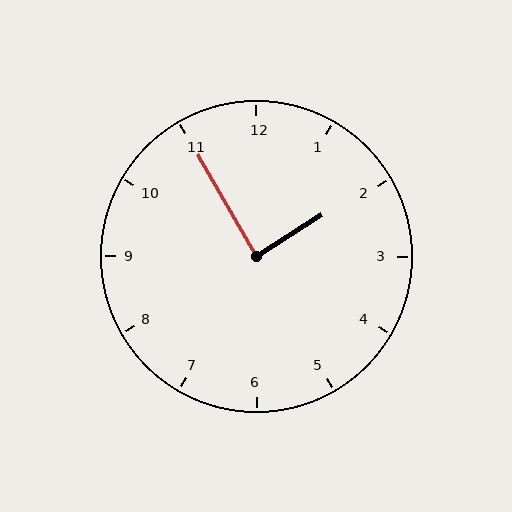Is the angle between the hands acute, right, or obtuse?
It is right.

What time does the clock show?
1:55.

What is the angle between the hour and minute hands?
Approximately 88 degrees.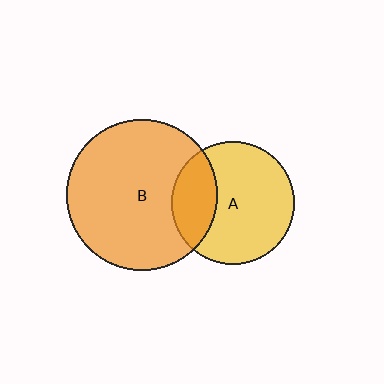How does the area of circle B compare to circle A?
Approximately 1.5 times.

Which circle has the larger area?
Circle B (orange).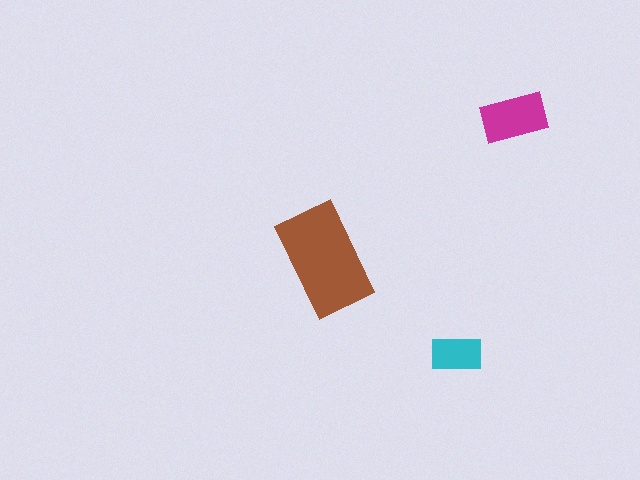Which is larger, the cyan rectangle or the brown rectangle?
The brown one.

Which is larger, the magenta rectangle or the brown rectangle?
The brown one.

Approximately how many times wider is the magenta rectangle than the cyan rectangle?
About 1.5 times wider.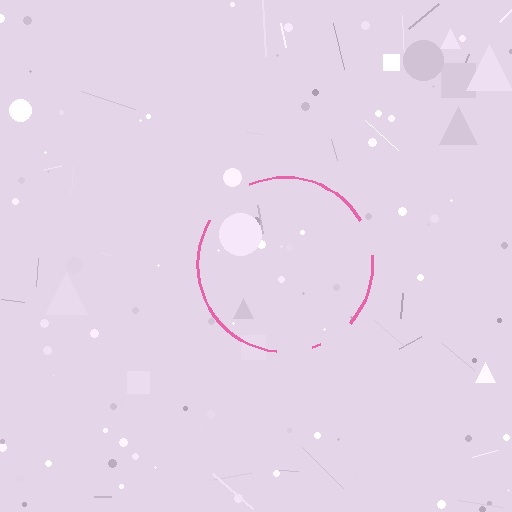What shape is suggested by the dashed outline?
The dashed outline suggests a circle.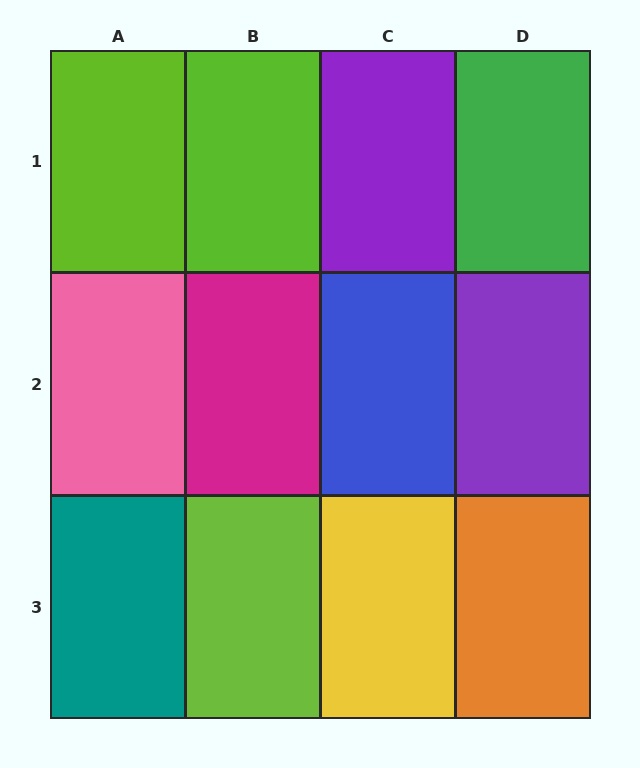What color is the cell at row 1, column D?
Green.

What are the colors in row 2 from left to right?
Pink, magenta, blue, purple.